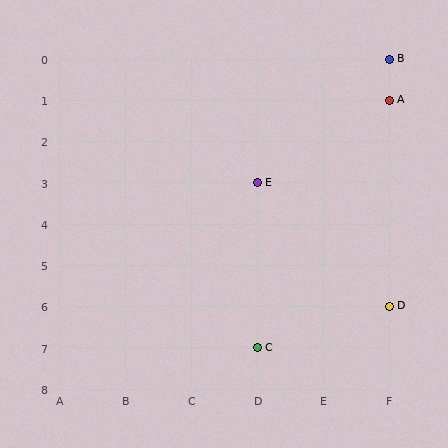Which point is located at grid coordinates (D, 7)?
Point C is at (D, 7).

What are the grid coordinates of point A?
Point A is at grid coordinates (F, 1).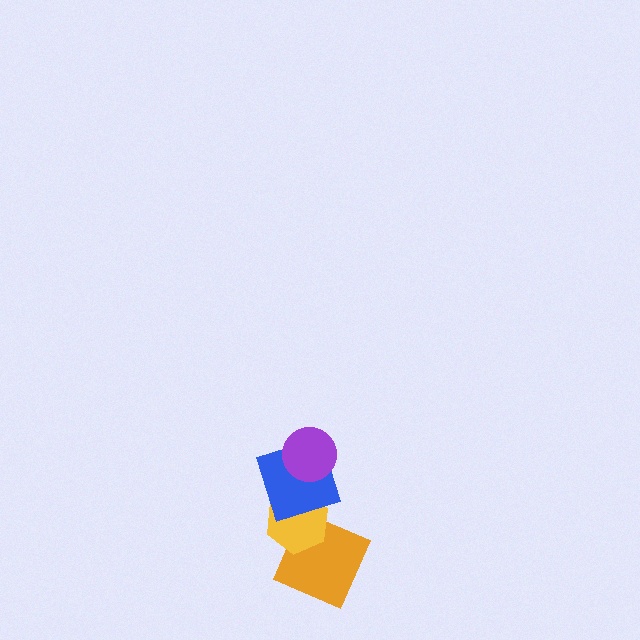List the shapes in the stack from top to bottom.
From top to bottom: the purple circle, the blue square, the yellow hexagon, the orange square.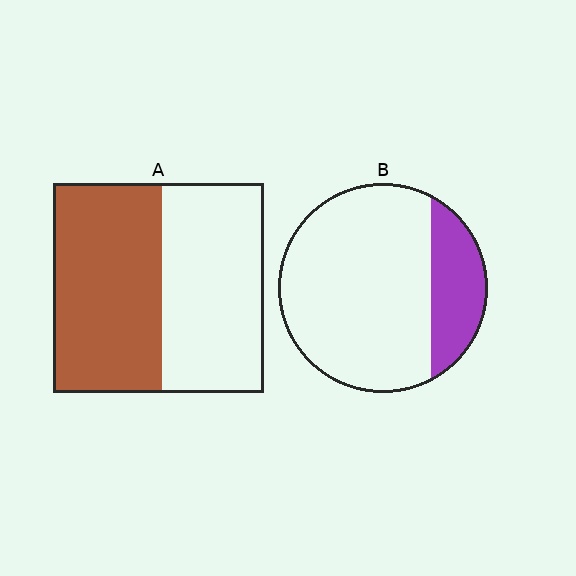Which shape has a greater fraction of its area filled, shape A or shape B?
Shape A.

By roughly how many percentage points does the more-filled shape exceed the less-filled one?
By roughly 30 percentage points (A over B).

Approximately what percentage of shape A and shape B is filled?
A is approximately 50% and B is approximately 20%.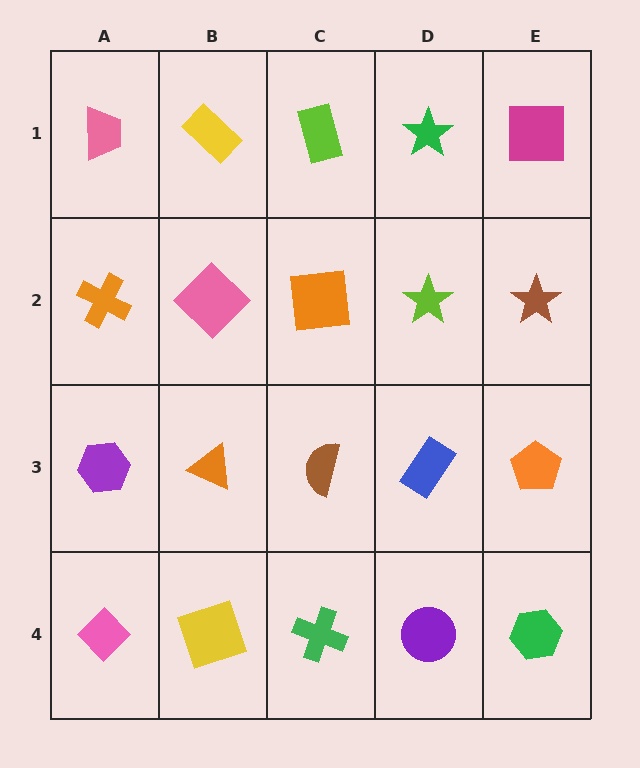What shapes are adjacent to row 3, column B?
A pink diamond (row 2, column B), a yellow square (row 4, column B), a purple hexagon (row 3, column A), a brown semicircle (row 3, column C).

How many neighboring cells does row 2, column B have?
4.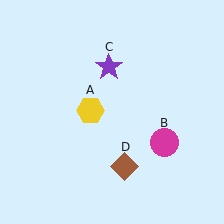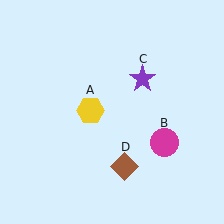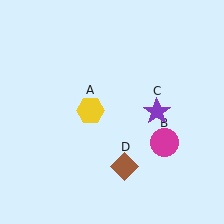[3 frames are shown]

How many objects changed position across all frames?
1 object changed position: purple star (object C).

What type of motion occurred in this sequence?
The purple star (object C) rotated clockwise around the center of the scene.